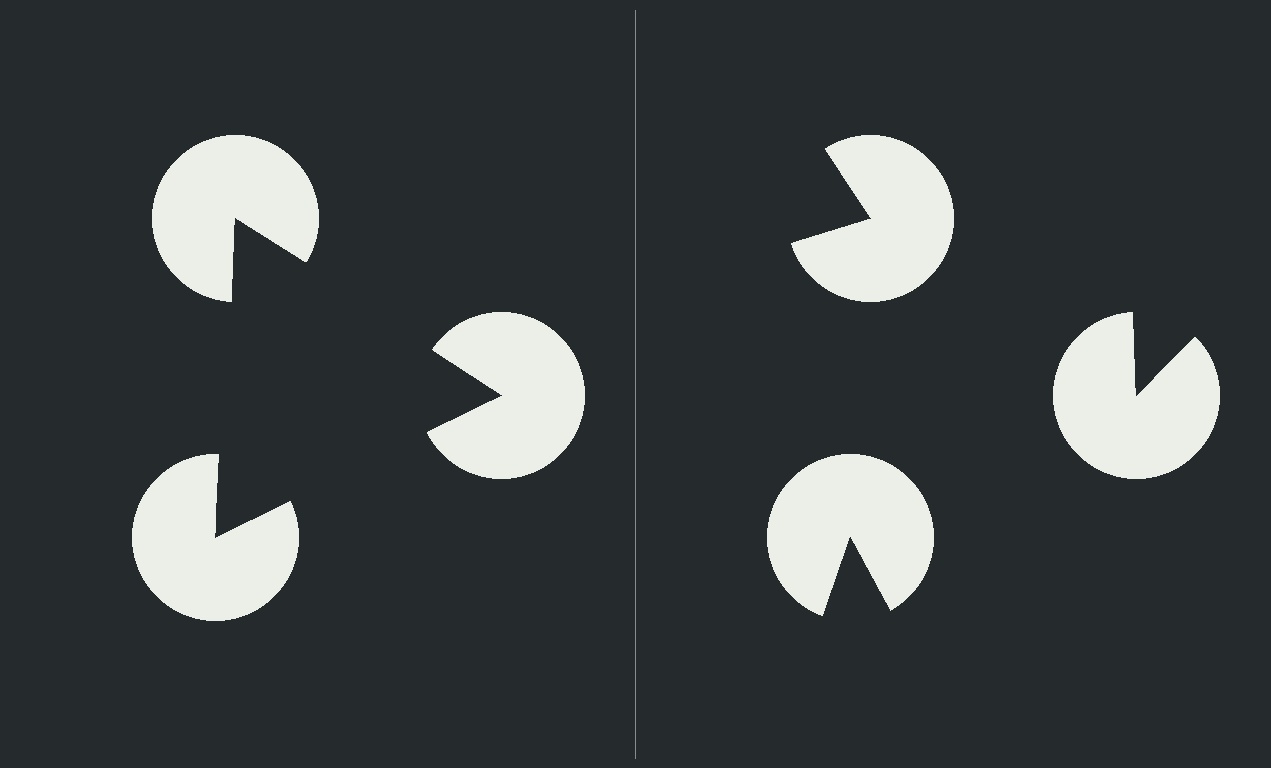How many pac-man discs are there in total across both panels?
6 — 3 on each side.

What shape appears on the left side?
An illusory triangle.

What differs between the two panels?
The pac-man discs are positioned identically on both sides; only the wedge orientations differ. On the left they align to a triangle; on the right they are misaligned.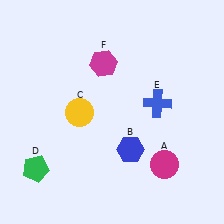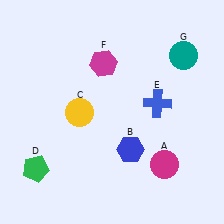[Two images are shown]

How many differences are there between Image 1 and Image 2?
There is 1 difference between the two images.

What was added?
A teal circle (G) was added in Image 2.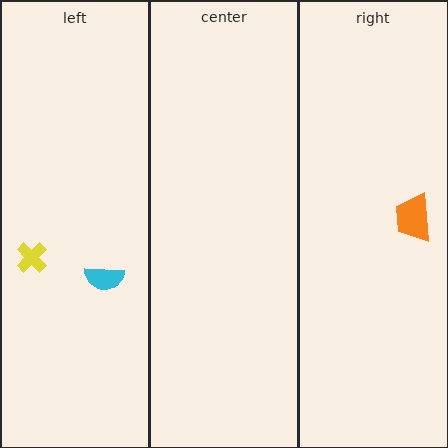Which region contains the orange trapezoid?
The right region.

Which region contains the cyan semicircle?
The left region.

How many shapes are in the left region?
2.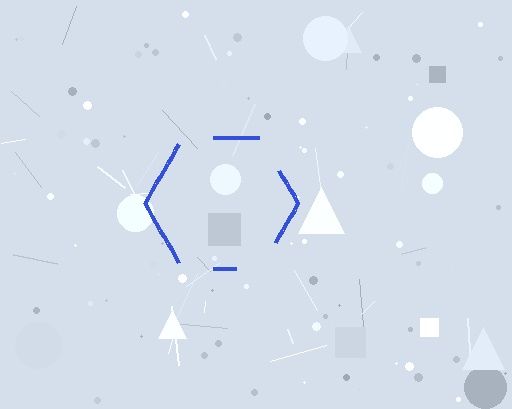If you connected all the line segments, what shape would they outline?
They would outline a hexagon.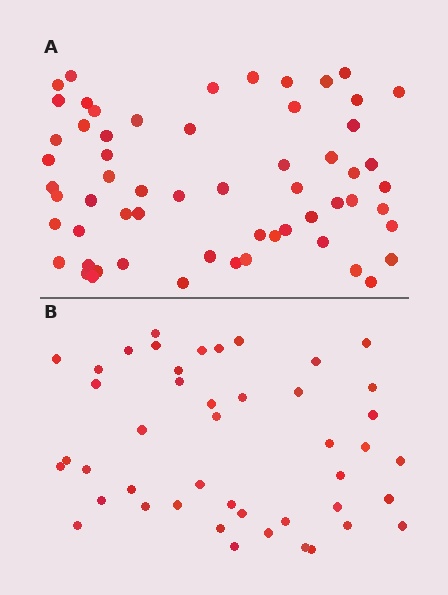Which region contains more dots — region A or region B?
Region A (the top region) has more dots.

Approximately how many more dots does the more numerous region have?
Region A has approximately 15 more dots than region B.